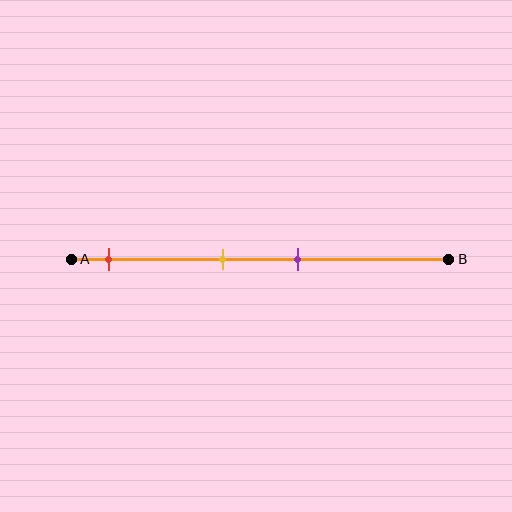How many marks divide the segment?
There are 3 marks dividing the segment.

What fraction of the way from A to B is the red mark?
The red mark is approximately 10% (0.1) of the way from A to B.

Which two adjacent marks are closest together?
The yellow and purple marks are the closest adjacent pair.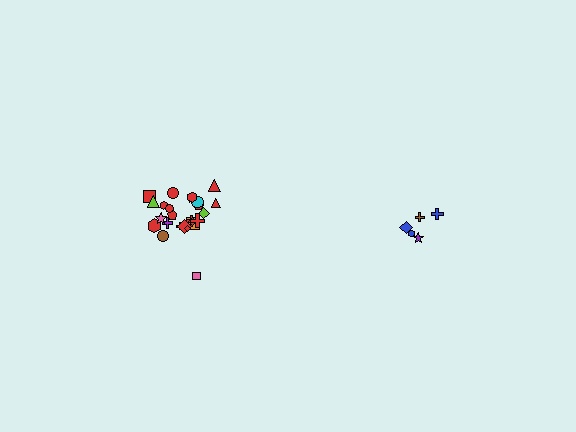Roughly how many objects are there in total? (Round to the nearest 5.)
Roughly 30 objects in total.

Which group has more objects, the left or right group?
The left group.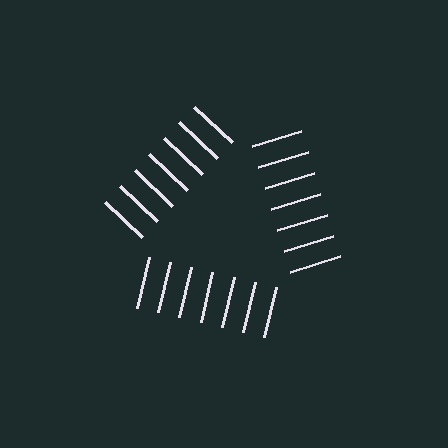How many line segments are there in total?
21 — 7 along each of the 3 edges.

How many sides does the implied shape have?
3 sides — the line-ends trace a triangle.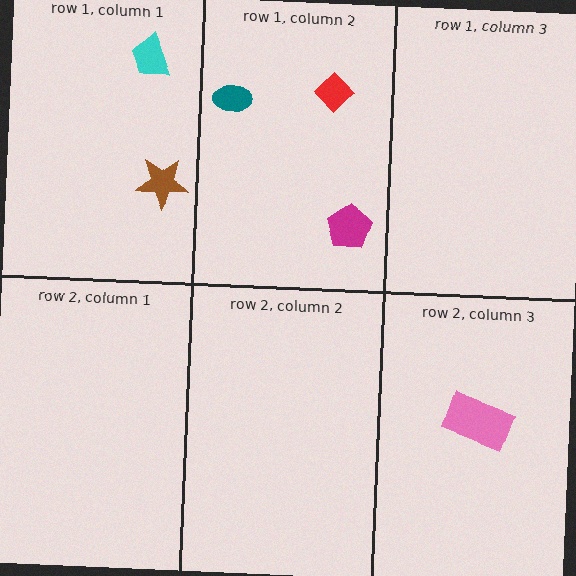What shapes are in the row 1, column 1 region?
The brown star, the cyan trapezoid.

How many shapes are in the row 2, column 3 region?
1.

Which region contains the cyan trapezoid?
The row 1, column 1 region.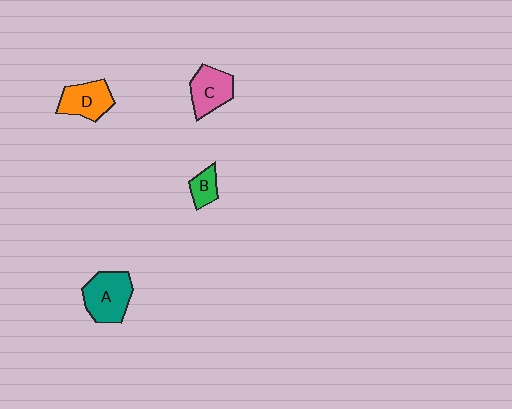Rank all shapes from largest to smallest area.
From largest to smallest: A (teal), D (orange), C (pink), B (green).